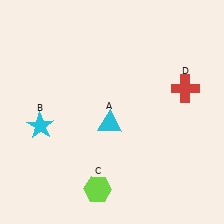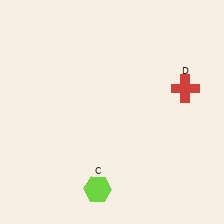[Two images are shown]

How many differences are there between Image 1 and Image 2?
There are 2 differences between the two images.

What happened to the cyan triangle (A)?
The cyan triangle (A) was removed in Image 2. It was in the bottom-left area of Image 1.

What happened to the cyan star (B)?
The cyan star (B) was removed in Image 2. It was in the bottom-left area of Image 1.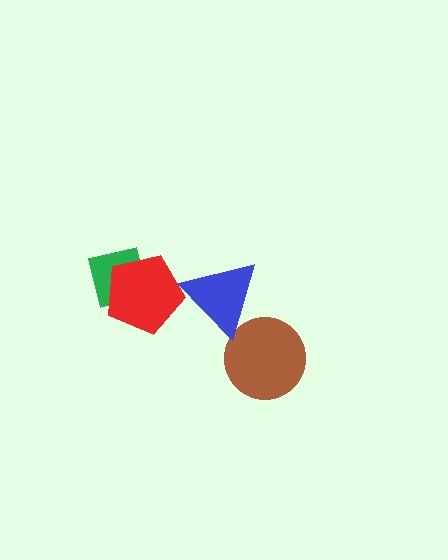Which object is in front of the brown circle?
The blue triangle is in front of the brown circle.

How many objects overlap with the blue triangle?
2 objects overlap with the blue triangle.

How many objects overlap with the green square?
1 object overlaps with the green square.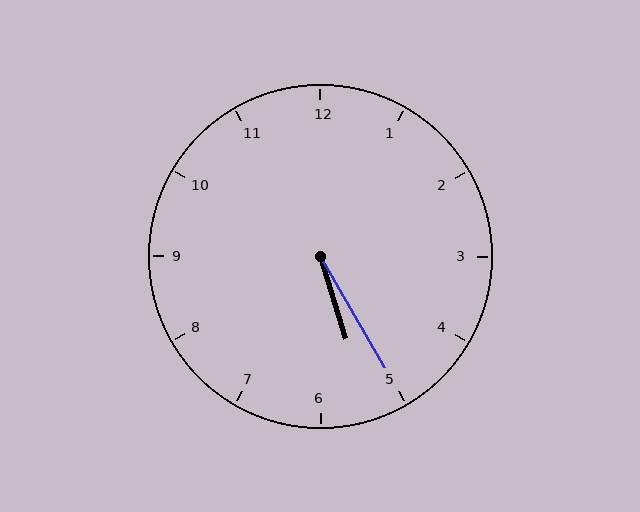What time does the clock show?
5:25.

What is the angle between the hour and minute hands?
Approximately 12 degrees.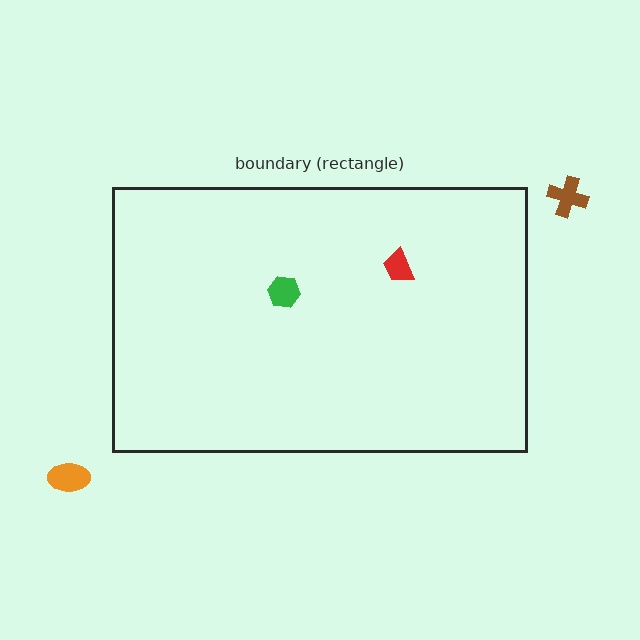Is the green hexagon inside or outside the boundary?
Inside.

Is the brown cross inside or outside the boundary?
Outside.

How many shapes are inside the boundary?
2 inside, 2 outside.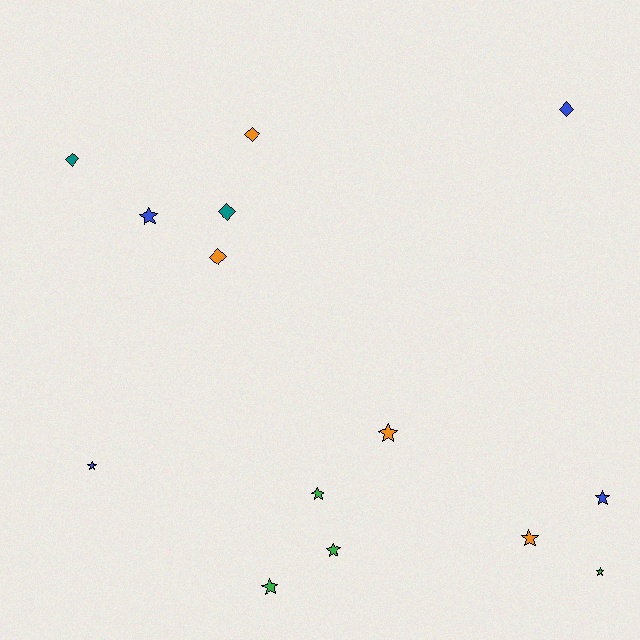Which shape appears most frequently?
Star, with 9 objects.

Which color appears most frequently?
Orange, with 4 objects.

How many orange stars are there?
There are 2 orange stars.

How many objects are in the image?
There are 14 objects.